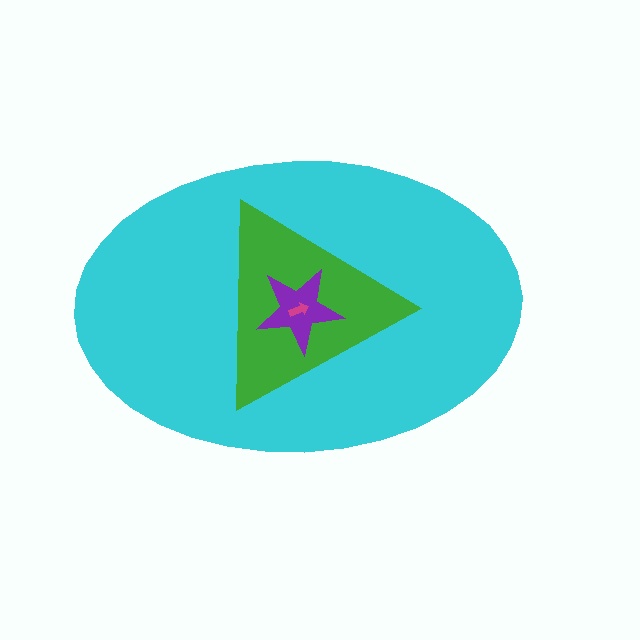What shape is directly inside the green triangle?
The purple star.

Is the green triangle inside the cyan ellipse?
Yes.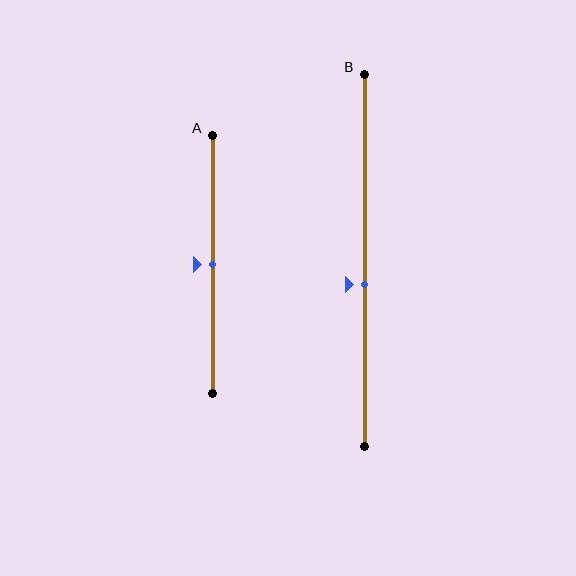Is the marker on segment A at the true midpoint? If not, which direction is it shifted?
Yes, the marker on segment A is at the true midpoint.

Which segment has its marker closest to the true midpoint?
Segment A has its marker closest to the true midpoint.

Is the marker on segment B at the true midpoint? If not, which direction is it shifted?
No, the marker on segment B is shifted downward by about 7% of the segment length.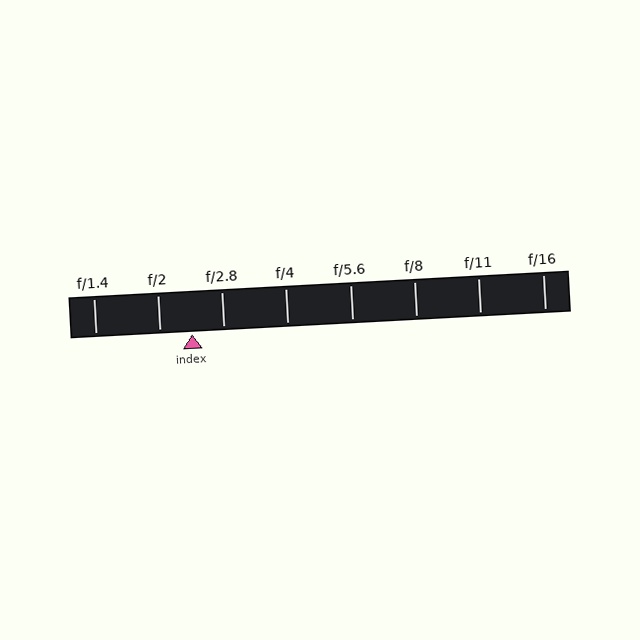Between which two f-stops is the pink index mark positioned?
The index mark is between f/2 and f/2.8.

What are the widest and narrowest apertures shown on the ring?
The widest aperture shown is f/1.4 and the narrowest is f/16.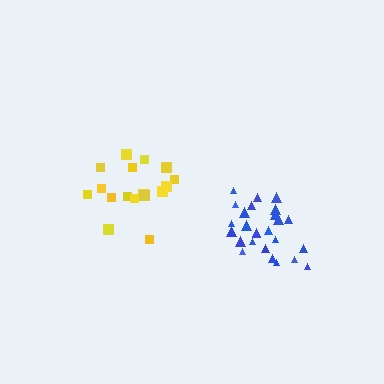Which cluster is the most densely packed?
Blue.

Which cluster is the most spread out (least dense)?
Yellow.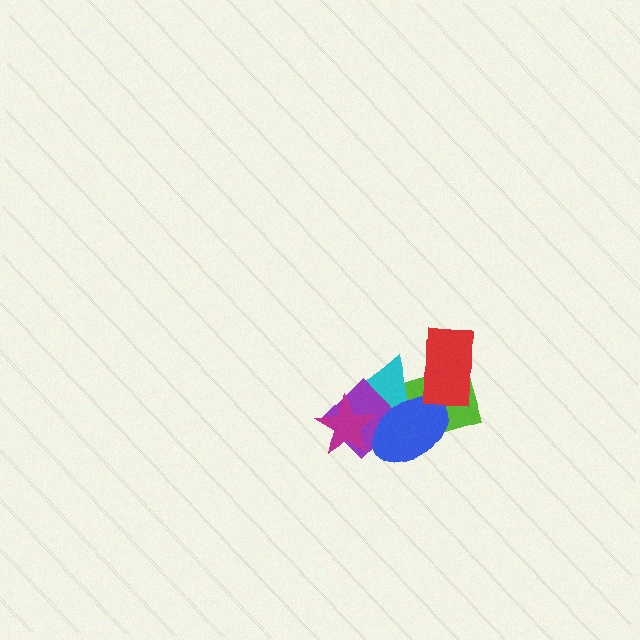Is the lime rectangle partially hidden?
Yes, it is partially covered by another shape.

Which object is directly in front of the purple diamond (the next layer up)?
The magenta star is directly in front of the purple diamond.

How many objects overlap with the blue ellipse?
4 objects overlap with the blue ellipse.